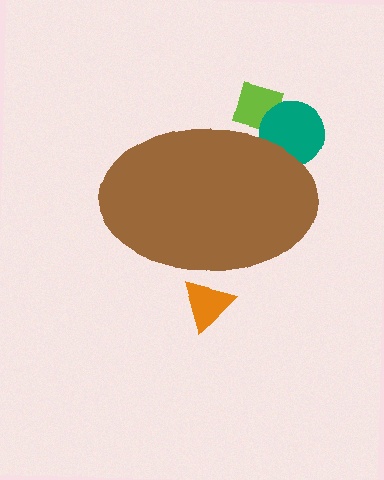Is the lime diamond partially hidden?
Yes, the lime diamond is partially hidden behind the brown ellipse.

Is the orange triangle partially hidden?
Yes, the orange triangle is partially hidden behind the brown ellipse.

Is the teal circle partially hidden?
Yes, the teal circle is partially hidden behind the brown ellipse.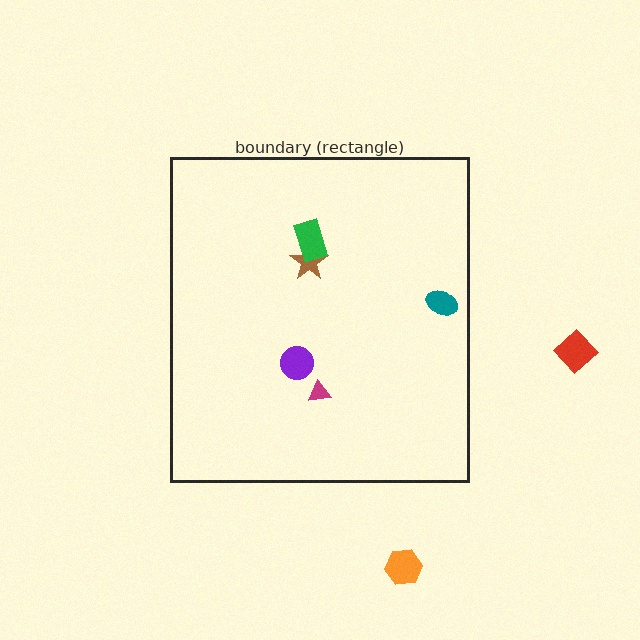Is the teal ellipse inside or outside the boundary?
Inside.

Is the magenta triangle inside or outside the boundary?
Inside.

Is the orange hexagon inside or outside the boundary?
Outside.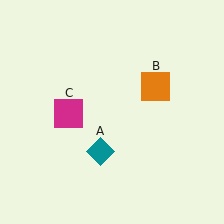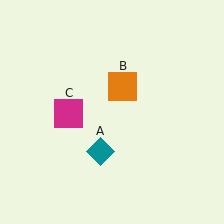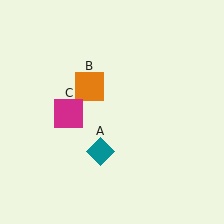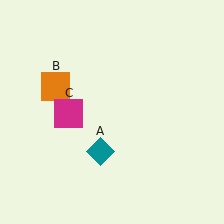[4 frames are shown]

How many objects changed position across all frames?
1 object changed position: orange square (object B).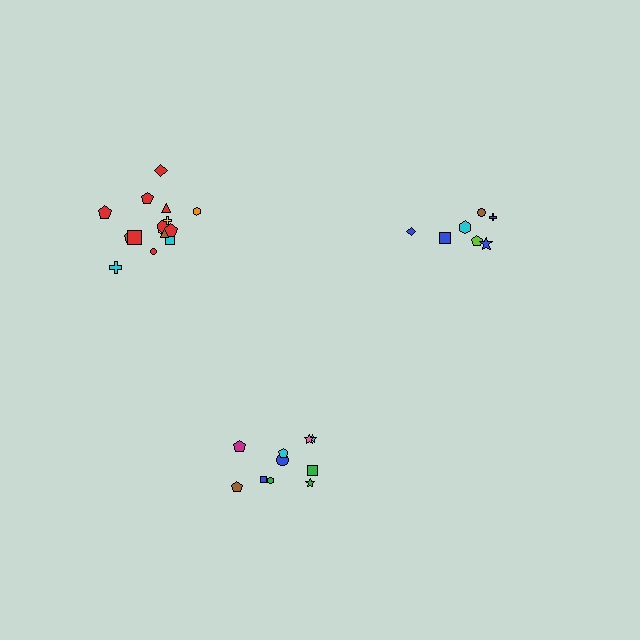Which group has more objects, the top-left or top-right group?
The top-left group.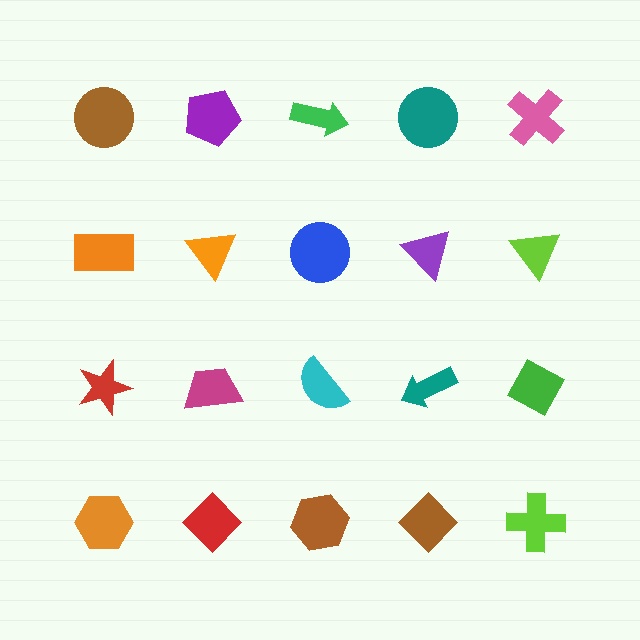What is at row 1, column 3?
A green arrow.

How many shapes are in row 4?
5 shapes.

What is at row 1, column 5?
A pink cross.